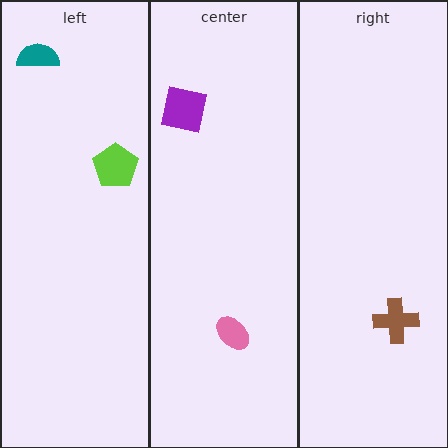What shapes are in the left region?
The lime pentagon, the teal semicircle.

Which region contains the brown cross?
The right region.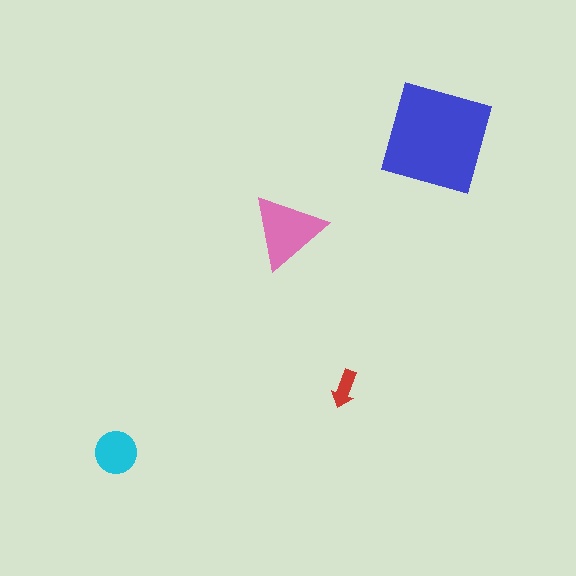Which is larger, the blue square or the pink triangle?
The blue square.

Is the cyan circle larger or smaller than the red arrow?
Larger.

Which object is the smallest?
The red arrow.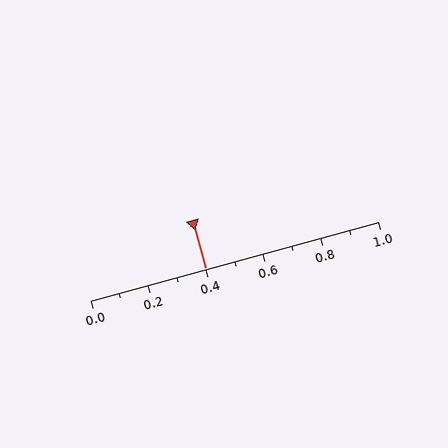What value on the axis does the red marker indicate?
The marker indicates approximately 0.4.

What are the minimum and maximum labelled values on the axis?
The axis runs from 0.0 to 1.0.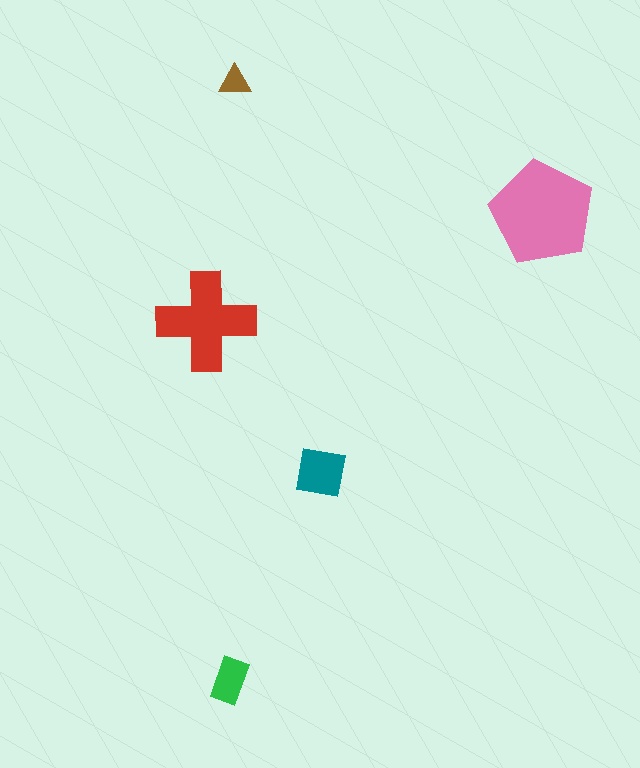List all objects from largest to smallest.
The pink pentagon, the red cross, the teal square, the green rectangle, the brown triangle.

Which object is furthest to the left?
The red cross is leftmost.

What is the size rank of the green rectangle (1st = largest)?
4th.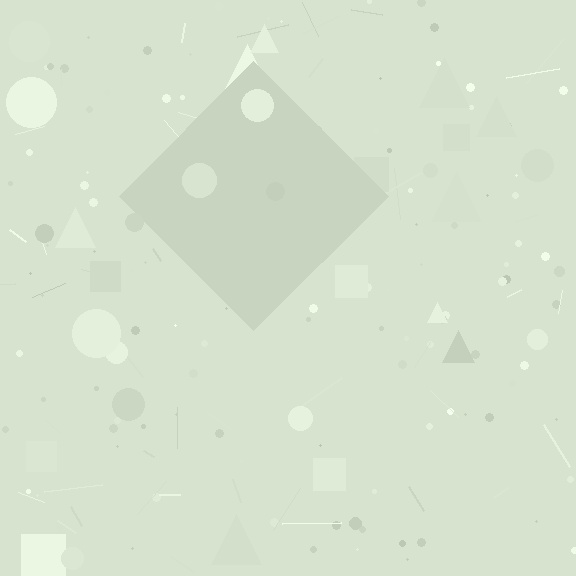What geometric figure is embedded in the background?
A diamond is embedded in the background.